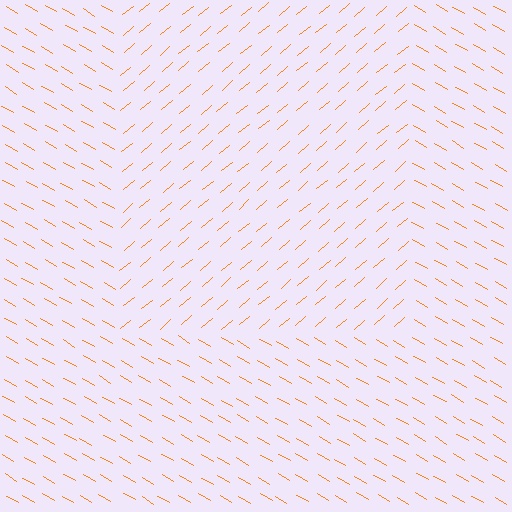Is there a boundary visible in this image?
Yes, there is a texture boundary formed by a change in line orientation.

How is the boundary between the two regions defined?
The boundary is defined purely by a change in line orientation (approximately 70 degrees difference). All lines are the same color and thickness.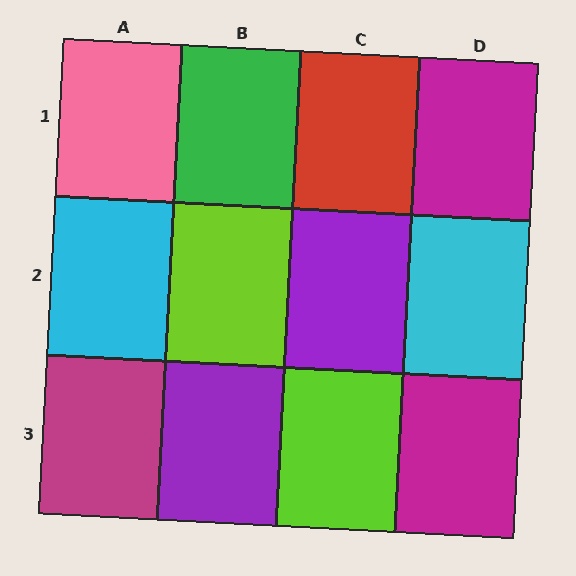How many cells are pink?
1 cell is pink.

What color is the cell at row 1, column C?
Red.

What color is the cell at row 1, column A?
Pink.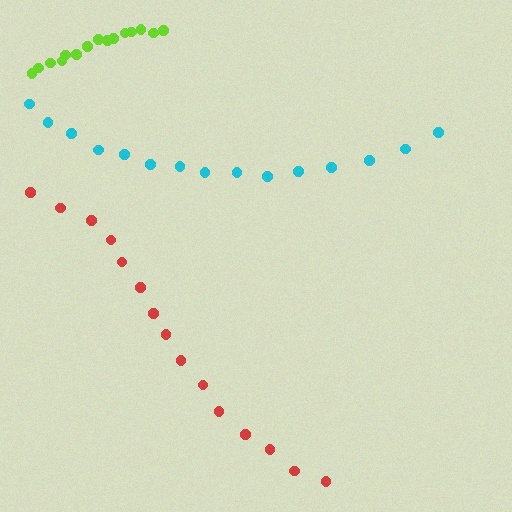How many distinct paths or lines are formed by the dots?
There are 3 distinct paths.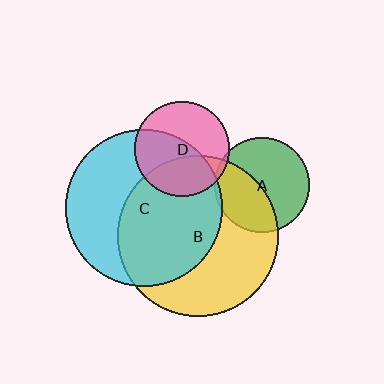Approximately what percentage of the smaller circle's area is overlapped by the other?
Approximately 55%.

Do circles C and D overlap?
Yes.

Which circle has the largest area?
Circle B (yellow).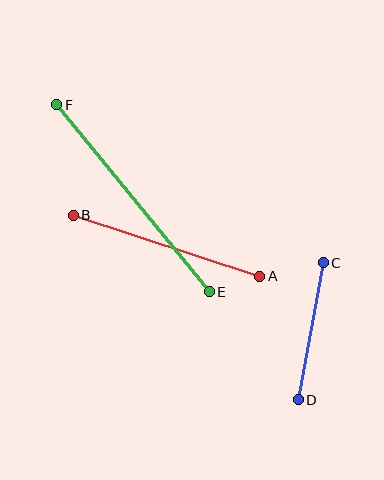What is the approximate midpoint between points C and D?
The midpoint is at approximately (311, 331) pixels.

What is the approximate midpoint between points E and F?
The midpoint is at approximately (133, 198) pixels.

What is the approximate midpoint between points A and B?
The midpoint is at approximately (167, 246) pixels.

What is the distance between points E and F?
The distance is approximately 241 pixels.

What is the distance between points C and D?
The distance is approximately 139 pixels.